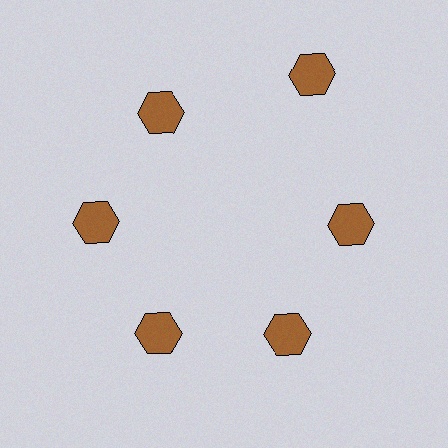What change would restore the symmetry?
The symmetry would be restored by moving it inward, back onto the ring so that all 6 hexagons sit at equal angles and equal distance from the center.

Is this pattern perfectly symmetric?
No. The 6 brown hexagons are arranged in a ring, but one element near the 1 o'clock position is pushed outward from the center, breaking the 6-fold rotational symmetry.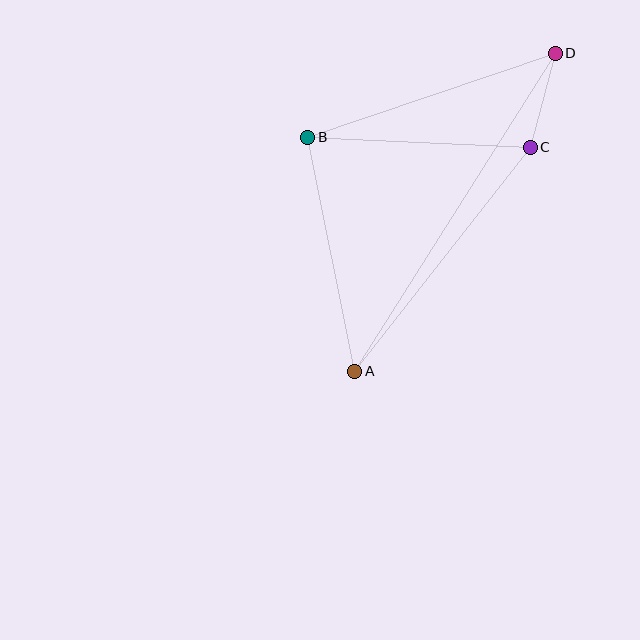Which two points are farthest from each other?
Points A and D are farthest from each other.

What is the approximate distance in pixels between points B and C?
The distance between B and C is approximately 223 pixels.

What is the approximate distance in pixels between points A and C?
The distance between A and C is approximately 285 pixels.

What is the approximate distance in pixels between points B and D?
The distance between B and D is approximately 261 pixels.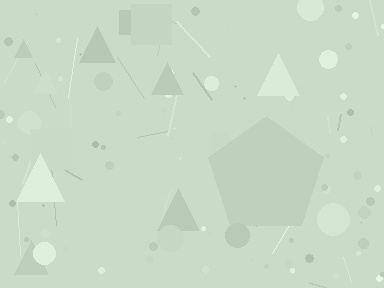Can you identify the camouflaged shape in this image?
The camouflaged shape is a pentagon.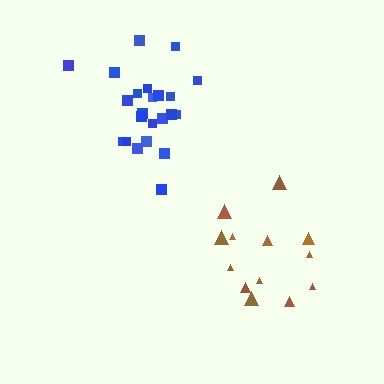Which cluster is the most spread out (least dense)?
Brown.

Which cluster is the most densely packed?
Blue.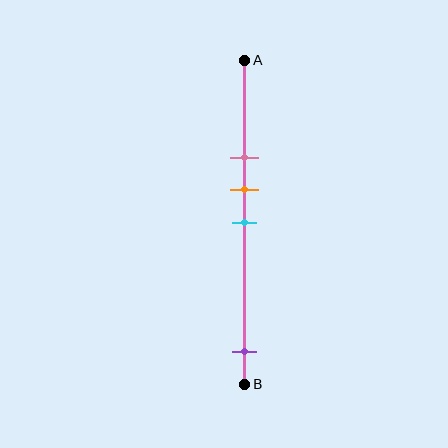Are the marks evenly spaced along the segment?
No, the marks are not evenly spaced.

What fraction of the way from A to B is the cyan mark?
The cyan mark is approximately 50% (0.5) of the way from A to B.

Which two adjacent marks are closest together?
The orange and cyan marks are the closest adjacent pair.